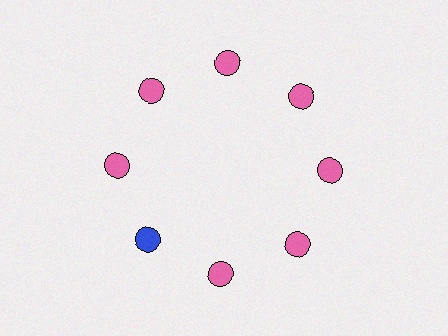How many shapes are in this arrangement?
There are 8 shapes arranged in a ring pattern.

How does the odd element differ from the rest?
It has a different color: blue instead of pink.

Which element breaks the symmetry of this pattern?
The blue circle at roughly the 8 o'clock position breaks the symmetry. All other shapes are pink circles.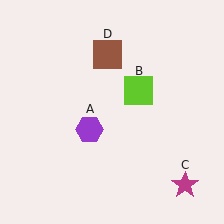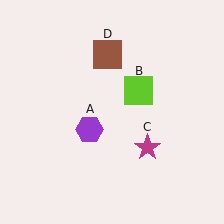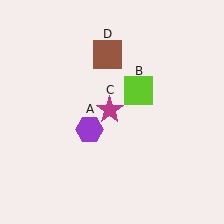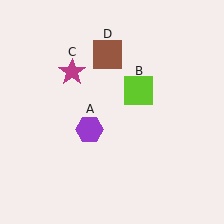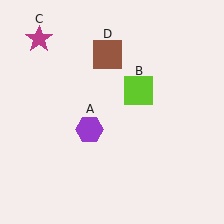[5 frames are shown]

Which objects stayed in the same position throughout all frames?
Purple hexagon (object A) and lime square (object B) and brown square (object D) remained stationary.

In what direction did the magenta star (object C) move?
The magenta star (object C) moved up and to the left.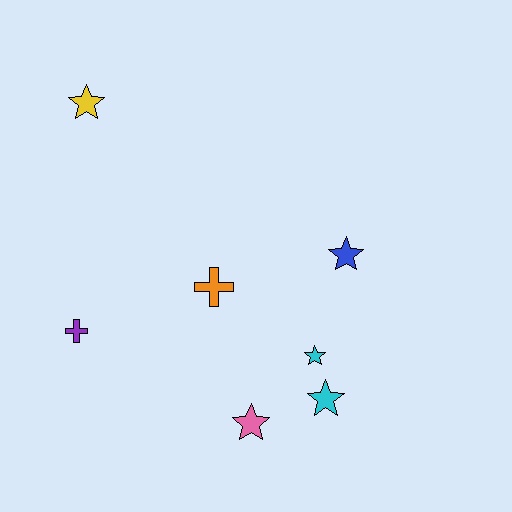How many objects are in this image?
There are 7 objects.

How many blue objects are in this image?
There is 1 blue object.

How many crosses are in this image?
There are 2 crosses.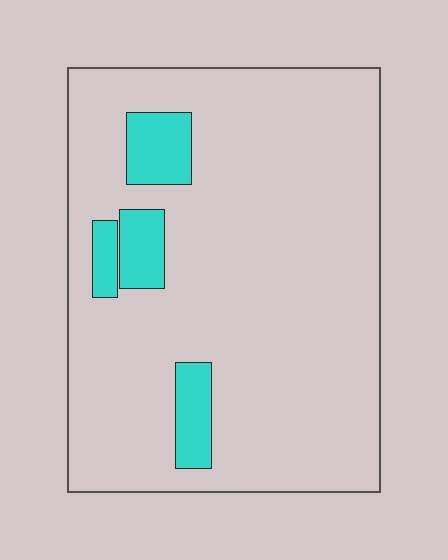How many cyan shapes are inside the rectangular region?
4.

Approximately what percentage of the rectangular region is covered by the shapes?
Approximately 10%.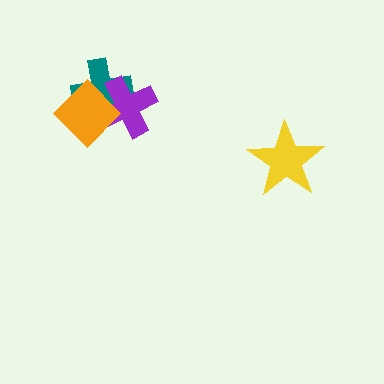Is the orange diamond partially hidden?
No, no other shape covers it.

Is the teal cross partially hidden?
Yes, it is partially covered by another shape.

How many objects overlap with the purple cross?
2 objects overlap with the purple cross.